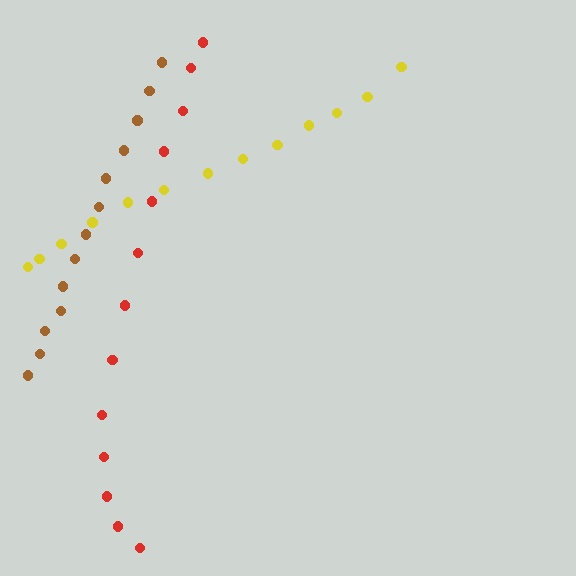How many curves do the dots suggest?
There are 3 distinct paths.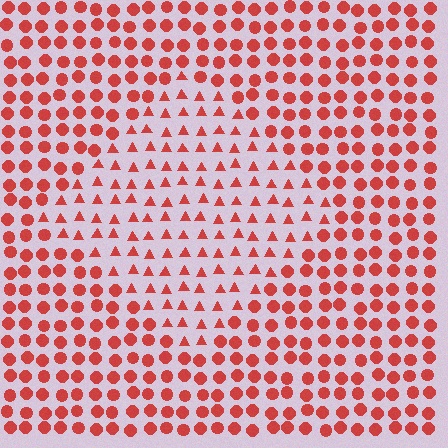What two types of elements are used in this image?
The image uses triangles inside the diamond region and circles outside it.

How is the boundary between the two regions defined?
The boundary is defined by a change in element shape: triangles inside vs. circles outside. All elements share the same color and spacing.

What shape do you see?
I see a diamond.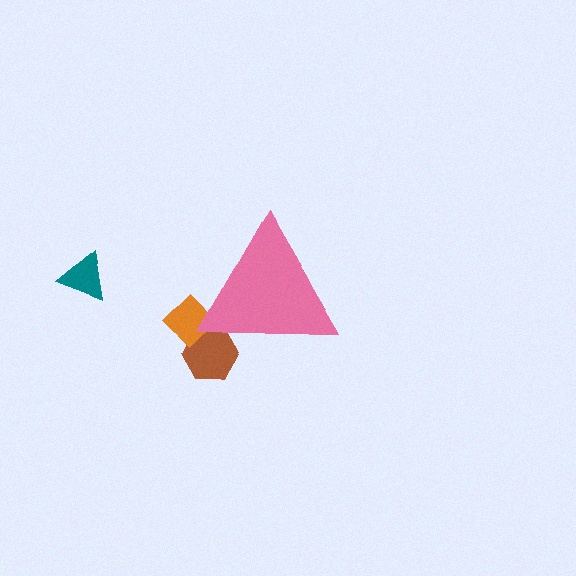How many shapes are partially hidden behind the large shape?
2 shapes are partially hidden.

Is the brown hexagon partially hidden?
Yes, the brown hexagon is partially hidden behind the pink triangle.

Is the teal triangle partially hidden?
No, the teal triangle is fully visible.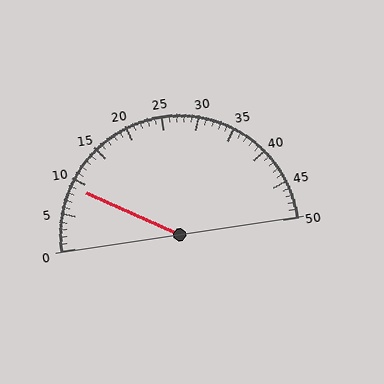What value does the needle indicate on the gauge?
The needle indicates approximately 9.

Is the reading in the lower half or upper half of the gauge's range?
The reading is in the lower half of the range (0 to 50).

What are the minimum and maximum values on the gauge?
The gauge ranges from 0 to 50.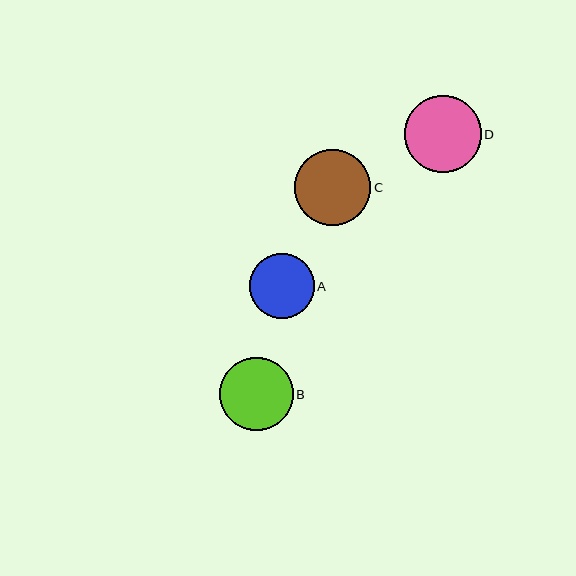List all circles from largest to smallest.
From largest to smallest: D, C, B, A.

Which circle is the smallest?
Circle A is the smallest with a size of approximately 65 pixels.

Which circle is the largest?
Circle D is the largest with a size of approximately 77 pixels.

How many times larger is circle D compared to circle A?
Circle D is approximately 1.2 times the size of circle A.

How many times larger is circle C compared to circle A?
Circle C is approximately 1.2 times the size of circle A.